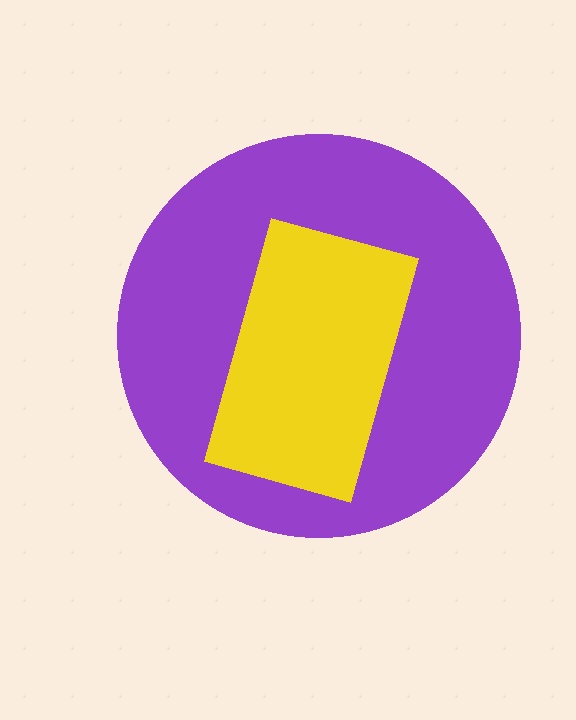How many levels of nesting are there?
2.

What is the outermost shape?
The purple circle.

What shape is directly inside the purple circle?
The yellow rectangle.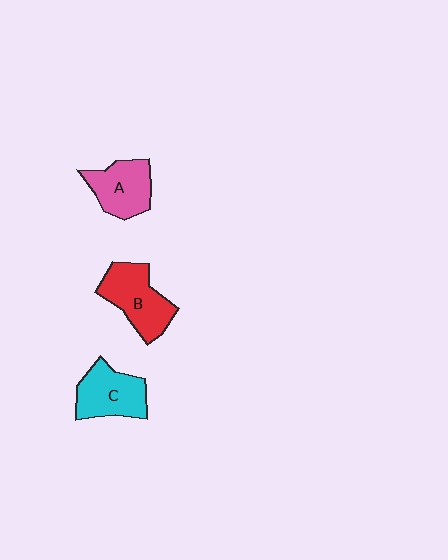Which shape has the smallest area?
Shape A (pink).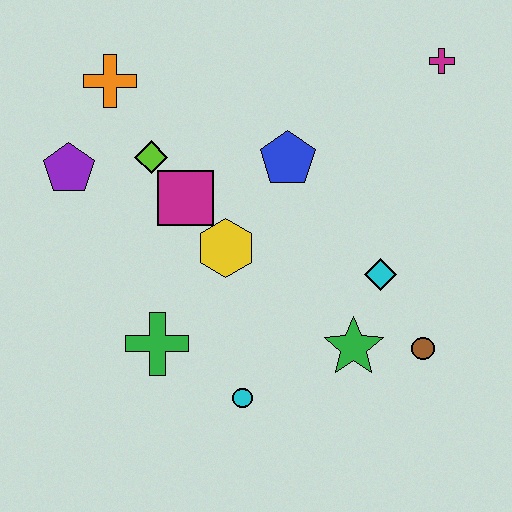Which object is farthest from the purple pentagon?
The brown circle is farthest from the purple pentagon.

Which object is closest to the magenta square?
The lime diamond is closest to the magenta square.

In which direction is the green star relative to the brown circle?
The green star is to the left of the brown circle.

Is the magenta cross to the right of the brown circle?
Yes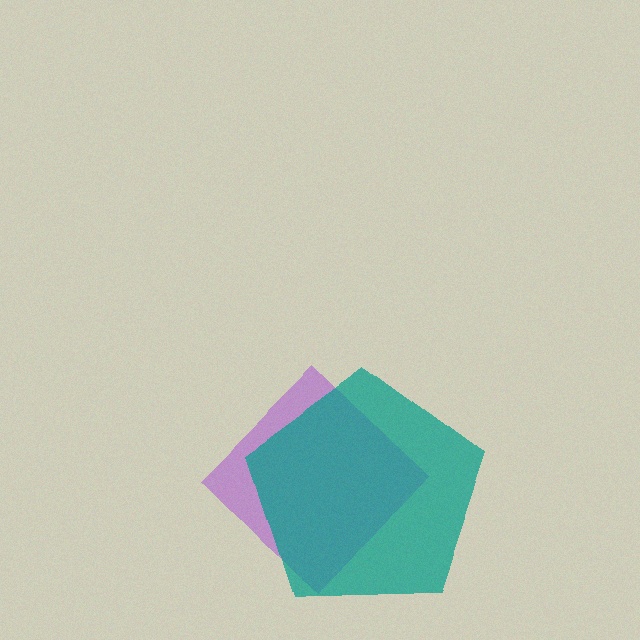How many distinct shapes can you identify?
There are 2 distinct shapes: a purple diamond, a teal pentagon.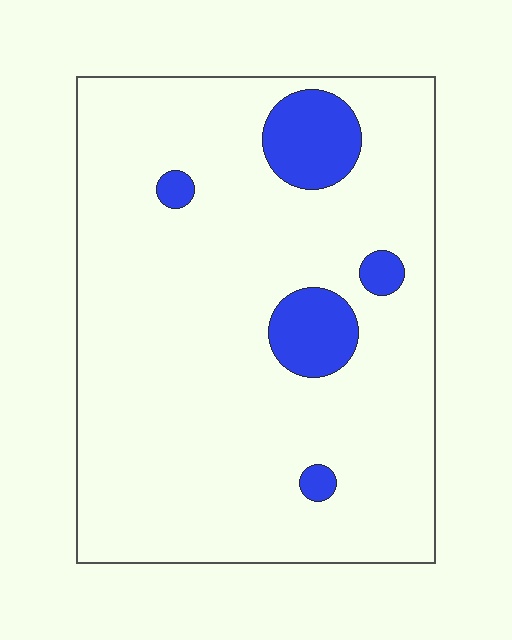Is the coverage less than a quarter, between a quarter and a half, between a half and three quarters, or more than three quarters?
Less than a quarter.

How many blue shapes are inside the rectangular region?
5.